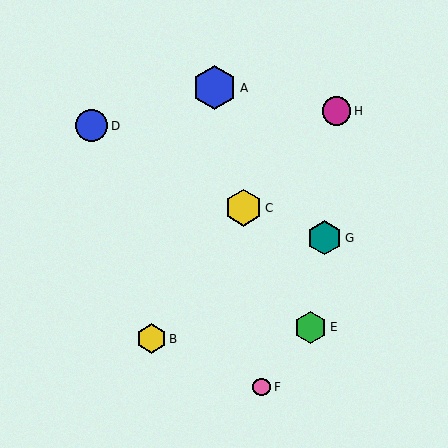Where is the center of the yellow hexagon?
The center of the yellow hexagon is at (243, 208).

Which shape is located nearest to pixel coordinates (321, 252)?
The teal hexagon (labeled G) at (325, 238) is nearest to that location.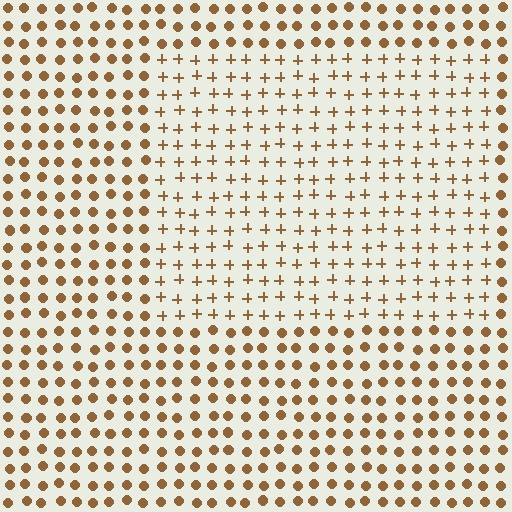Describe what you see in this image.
The image is filled with small brown elements arranged in a uniform grid. A rectangle-shaped region contains plus signs, while the surrounding area contains circles. The boundary is defined purely by the change in element shape.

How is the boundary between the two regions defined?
The boundary is defined by a change in element shape: plus signs inside vs. circles outside. All elements share the same color and spacing.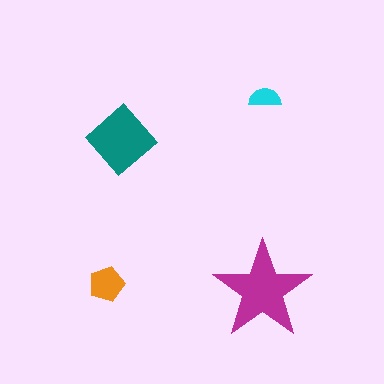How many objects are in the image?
There are 4 objects in the image.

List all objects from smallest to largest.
The cyan semicircle, the orange pentagon, the teal diamond, the magenta star.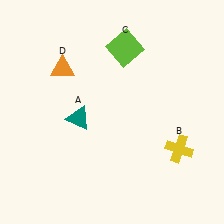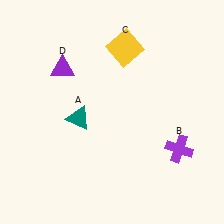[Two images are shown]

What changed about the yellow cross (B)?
In Image 1, B is yellow. In Image 2, it changed to purple.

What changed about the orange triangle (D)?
In Image 1, D is orange. In Image 2, it changed to purple.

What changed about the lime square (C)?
In Image 1, C is lime. In Image 2, it changed to yellow.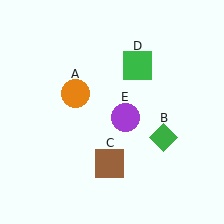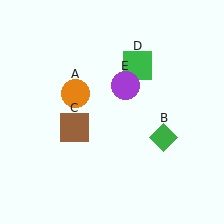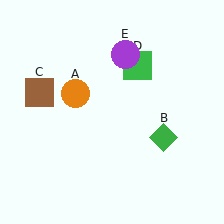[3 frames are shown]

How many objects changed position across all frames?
2 objects changed position: brown square (object C), purple circle (object E).